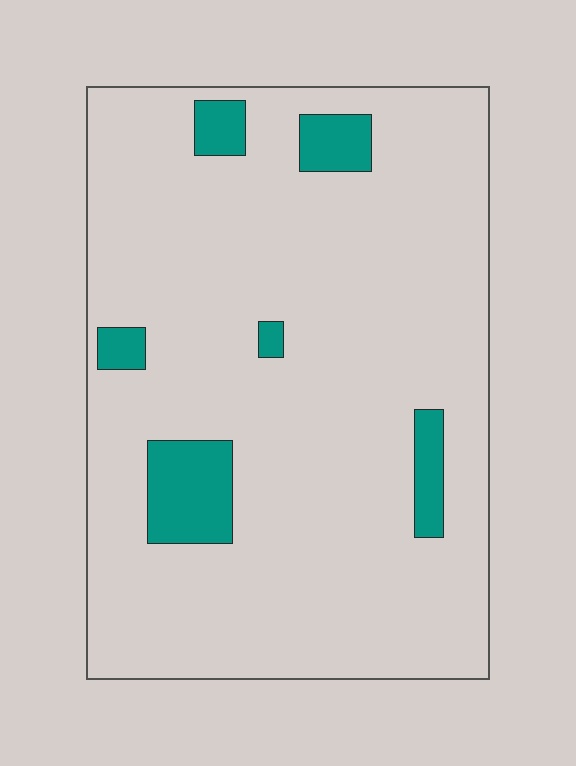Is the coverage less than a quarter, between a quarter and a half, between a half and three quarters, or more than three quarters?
Less than a quarter.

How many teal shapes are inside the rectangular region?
6.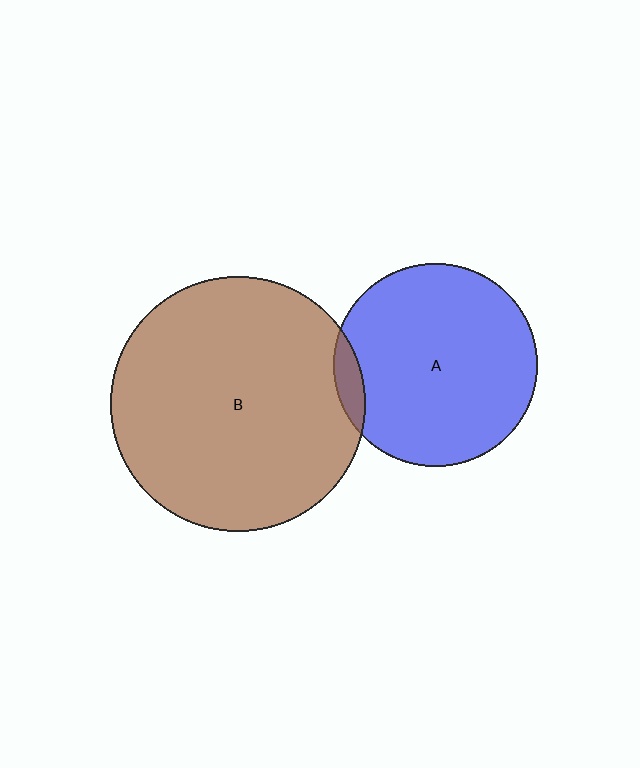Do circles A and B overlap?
Yes.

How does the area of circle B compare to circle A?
Approximately 1.6 times.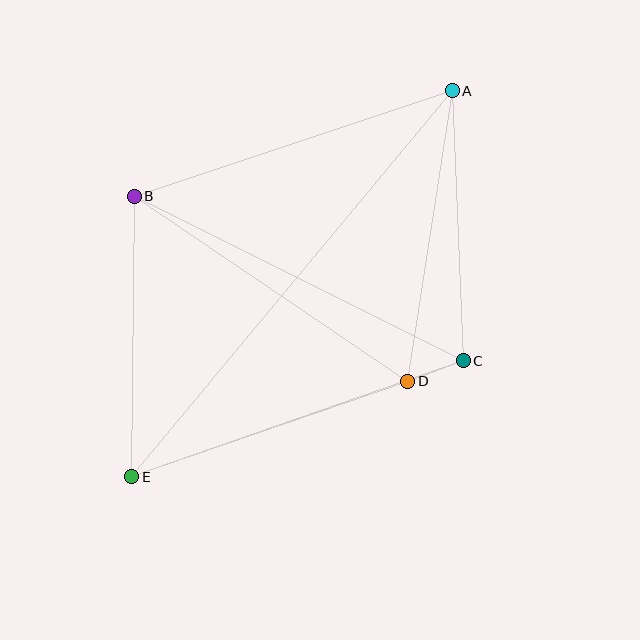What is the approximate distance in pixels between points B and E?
The distance between B and E is approximately 280 pixels.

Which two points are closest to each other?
Points C and D are closest to each other.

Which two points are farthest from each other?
Points A and E are farthest from each other.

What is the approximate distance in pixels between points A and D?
The distance between A and D is approximately 294 pixels.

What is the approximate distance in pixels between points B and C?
The distance between B and C is approximately 368 pixels.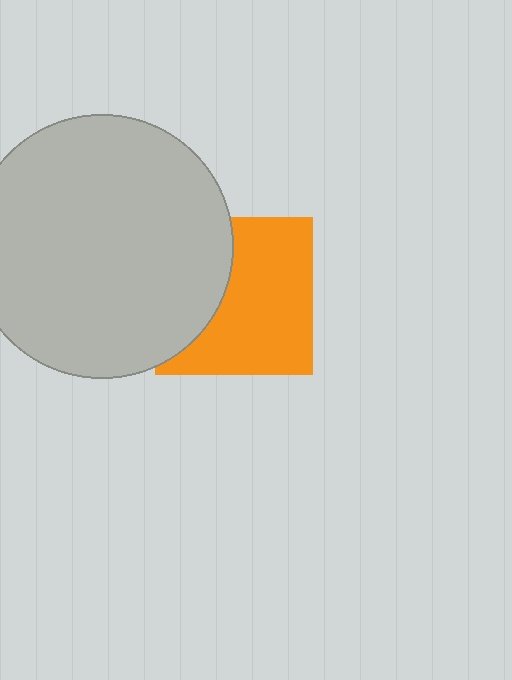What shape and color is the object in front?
The object in front is a light gray circle.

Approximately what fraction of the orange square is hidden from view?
Roughly 36% of the orange square is hidden behind the light gray circle.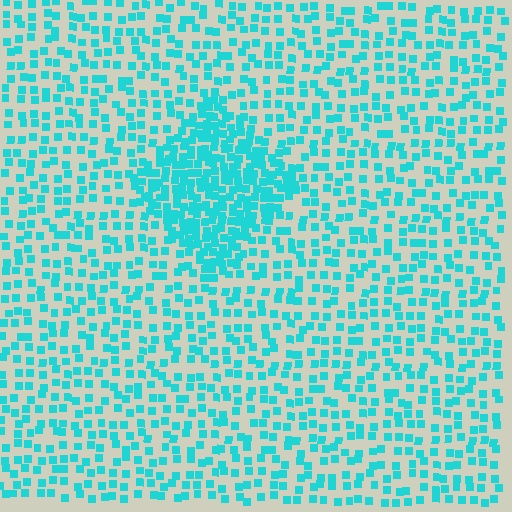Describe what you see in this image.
The image contains small cyan elements arranged at two different densities. A diamond-shaped region is visible where the elements are more densely packed than the surrounding area.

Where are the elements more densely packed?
The elements are more densely packed inside the diamond boundary.